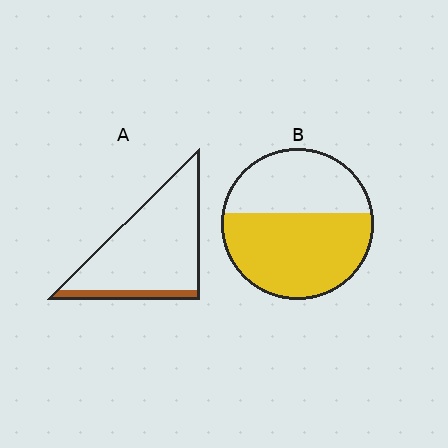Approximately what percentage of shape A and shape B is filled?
A is approximately 15% and B is approximately 60%.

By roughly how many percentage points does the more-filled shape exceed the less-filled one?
By roughly 45 percentage points (B over A).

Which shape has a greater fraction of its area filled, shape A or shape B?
Shape B.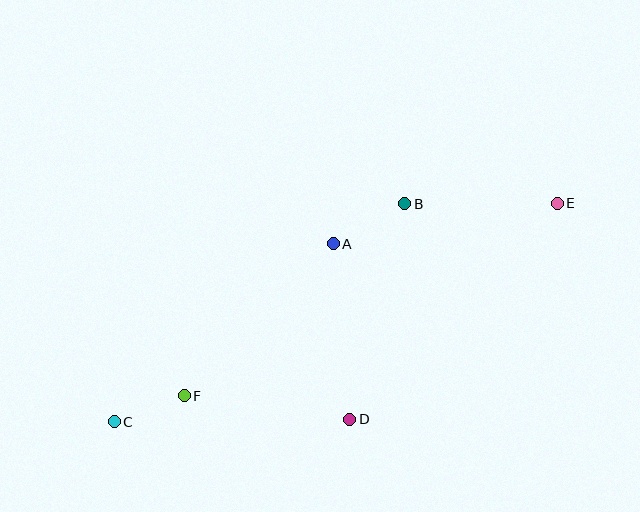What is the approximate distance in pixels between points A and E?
The distance between A and E is approximately 228 pixels.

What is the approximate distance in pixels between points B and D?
The distance between B and D is approximately 222 pixels.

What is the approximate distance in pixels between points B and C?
The distance between B and C is approximately 363 pixels.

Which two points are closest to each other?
Points C and F are closest to each other.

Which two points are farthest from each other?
Points C and E are farthest from each other.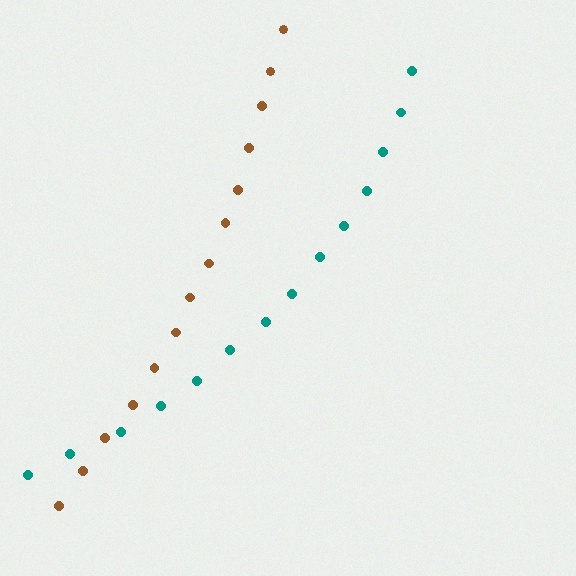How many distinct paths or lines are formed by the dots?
There are 2 distinct paths.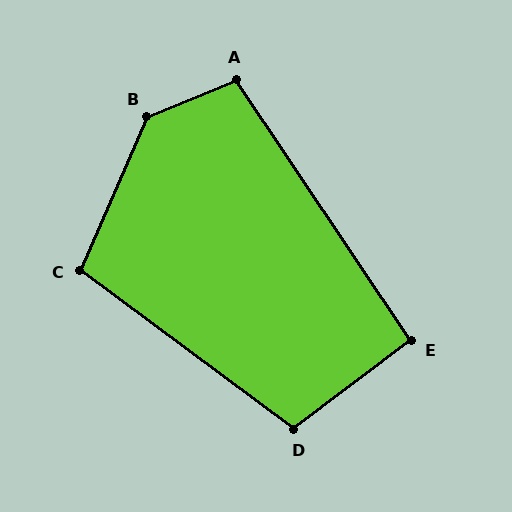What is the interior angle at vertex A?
Approximately 102 degrees (obtuse).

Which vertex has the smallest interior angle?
E, at approximately 93 degrees.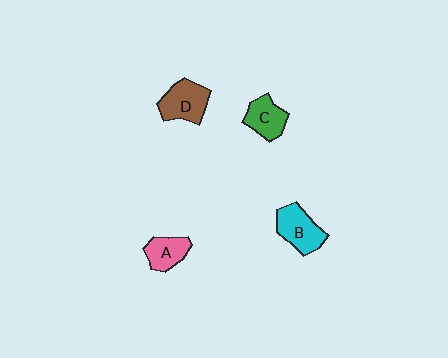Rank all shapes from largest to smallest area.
From largest to smallest: D (brown), B (cyan), C (green), A (pink).